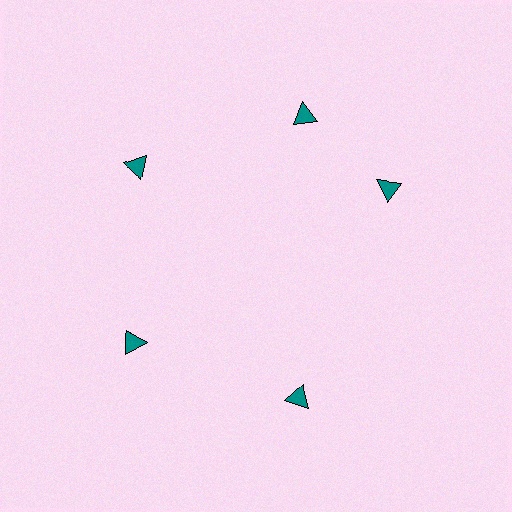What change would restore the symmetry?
The symmetry would be restored by rotating it back into even spacing with its neighbors so that all 5 triangles sit at equal angles and equal distance from the center.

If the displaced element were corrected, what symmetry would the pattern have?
It would have 5-fold rotational symmetry — the pattern would map onto itself every 72 degrees.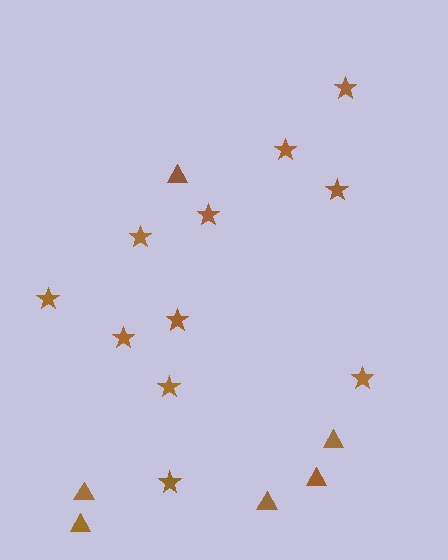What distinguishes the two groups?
There are 2 groups: one group of stars (11) and one group of triangles (6).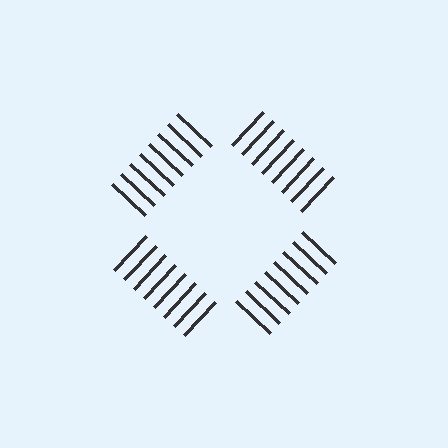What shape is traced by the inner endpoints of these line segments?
An illusory square — the line segments terminate on its edges but no continuous stroke is drawn.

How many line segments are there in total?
32 — 8 along each of the 4 edges.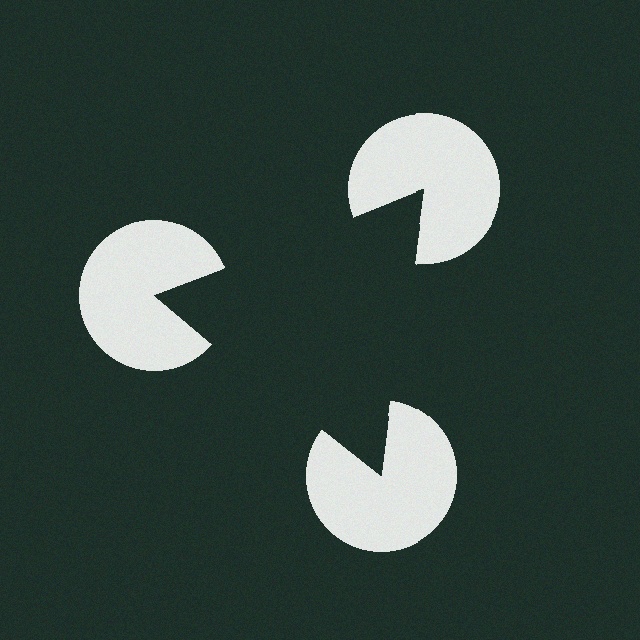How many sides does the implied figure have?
3 sides.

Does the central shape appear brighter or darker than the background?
It typically appears slightly darker than the background, even though no actual brightness change is drawn.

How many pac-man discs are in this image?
There are 3 — one at each vertex of the illusory triangle.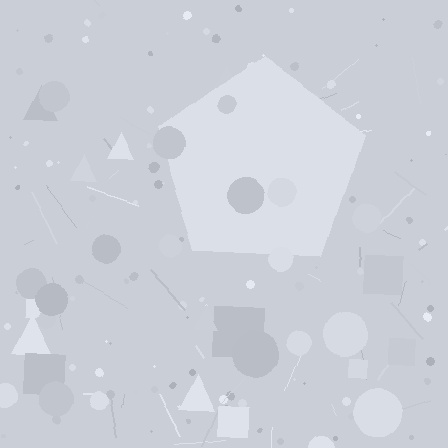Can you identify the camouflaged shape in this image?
The camouflaged shape is a pentagon.